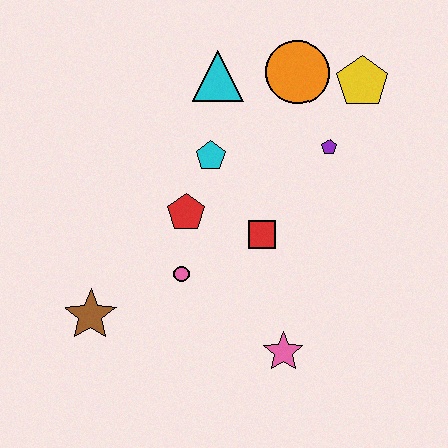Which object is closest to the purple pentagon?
The yellow pentagon is closest to the purple pentagon.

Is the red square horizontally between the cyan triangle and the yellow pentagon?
Yes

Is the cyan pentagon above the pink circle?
Yes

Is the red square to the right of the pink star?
No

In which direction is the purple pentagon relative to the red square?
The purple pentagon is above the red square.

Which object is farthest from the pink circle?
The yellow pentagon is farthest from the pink circle.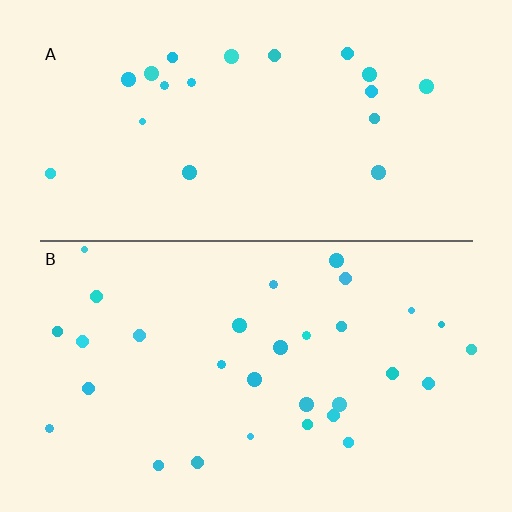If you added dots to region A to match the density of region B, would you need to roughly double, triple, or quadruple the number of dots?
Approximately double.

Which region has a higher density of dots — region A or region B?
B (the bottom).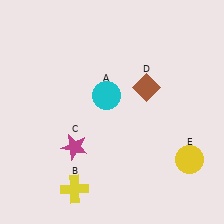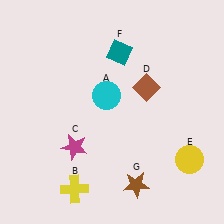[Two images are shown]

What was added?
A teal diamond (F), a brown star (G) were added in Image 2.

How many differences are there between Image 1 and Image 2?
There are 2 differences between the two images.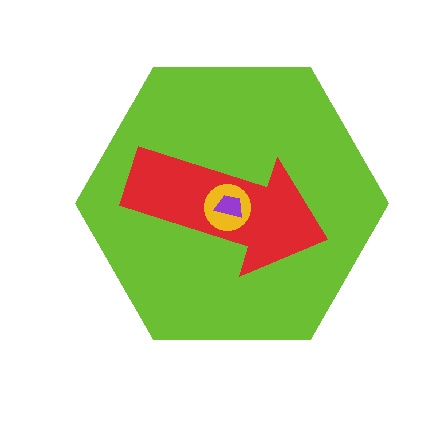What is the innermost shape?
The purple trapezoid.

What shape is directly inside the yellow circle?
The purple trapezoid.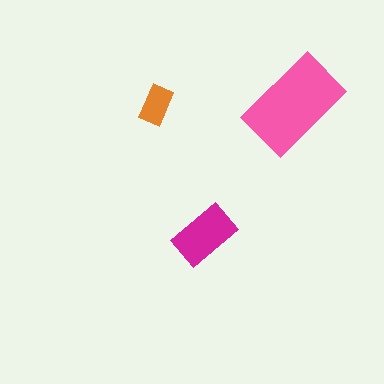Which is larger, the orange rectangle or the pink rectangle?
The pink one.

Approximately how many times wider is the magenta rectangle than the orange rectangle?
About 1.5 times wider.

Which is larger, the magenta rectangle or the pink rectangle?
The pink one.